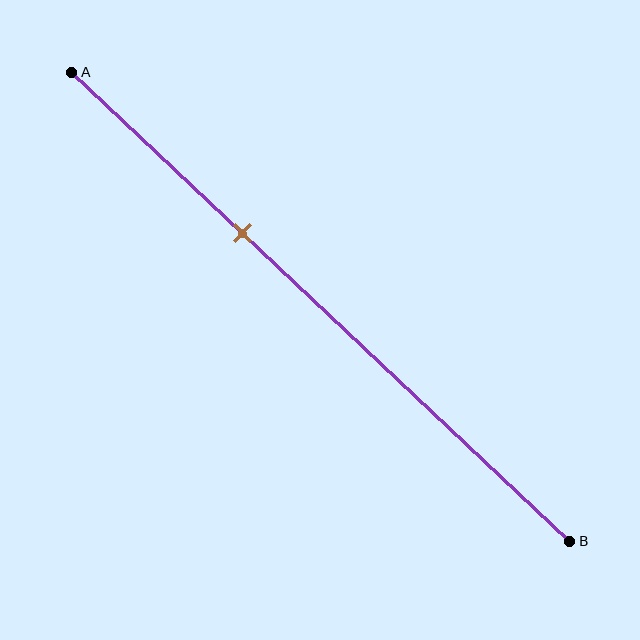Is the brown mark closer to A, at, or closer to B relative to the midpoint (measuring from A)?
The brown mark is closer to point A than the midpoint of segment AB.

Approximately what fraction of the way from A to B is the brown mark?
The brown mark is approximately 35% of the way from A to B.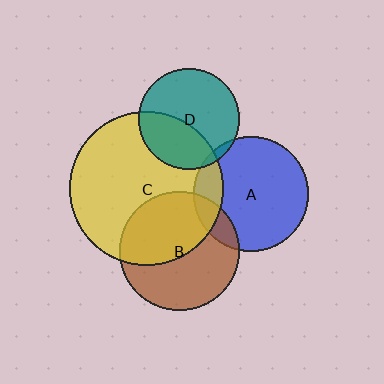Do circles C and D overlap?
Yes.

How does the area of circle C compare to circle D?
Approximately 2.3 times.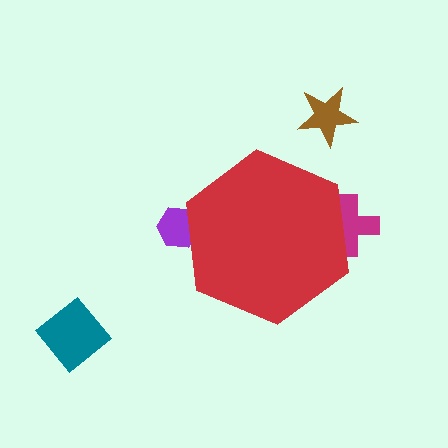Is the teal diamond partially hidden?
No, the teal diamond is fully visible.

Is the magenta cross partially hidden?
Yes, the magenta cross is partially hidden behind the red hexagon.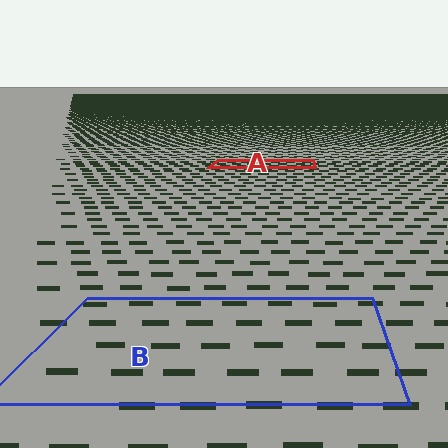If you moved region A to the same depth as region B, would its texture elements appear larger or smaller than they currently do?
They would appear larger. At a closer depth, the same texture elements are projected at a bigger on-screen size.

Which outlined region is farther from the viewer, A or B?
Region A is farther from the viewer — the texture elements inside it appear smaller and more densely packed.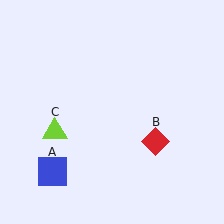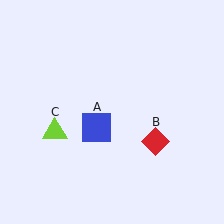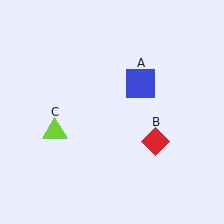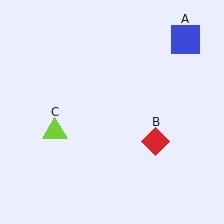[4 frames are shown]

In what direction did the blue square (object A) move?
The blue square (object A) moved up and to the right.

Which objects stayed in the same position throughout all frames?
Red diamond (object B) and lime triangle (object C) remained stationary.